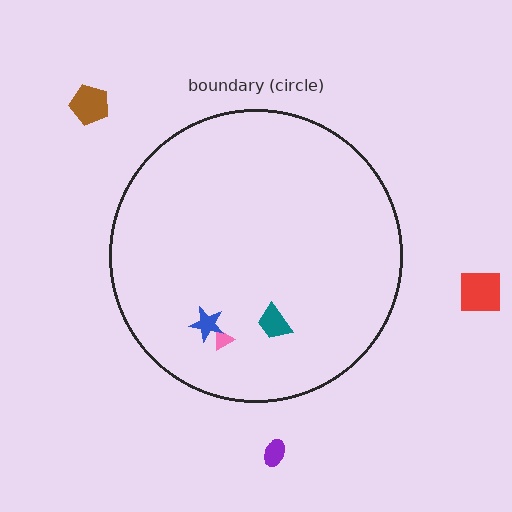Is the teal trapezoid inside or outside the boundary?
Inside.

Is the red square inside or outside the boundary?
Outside.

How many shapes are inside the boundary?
3 inside, 3 outside.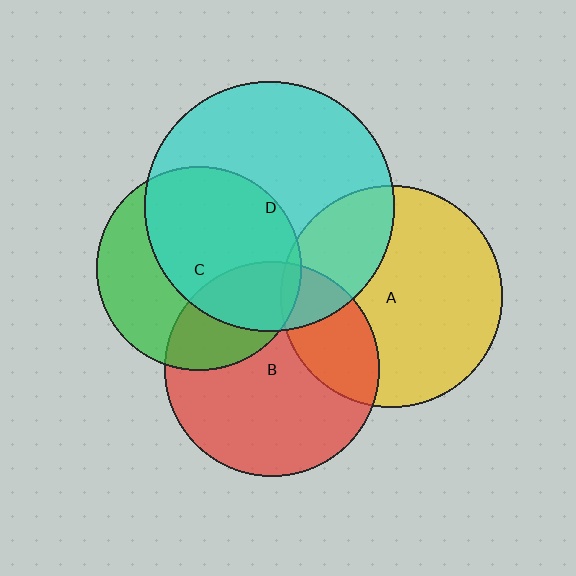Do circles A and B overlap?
Yes.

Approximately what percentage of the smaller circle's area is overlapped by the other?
Approximately 25%.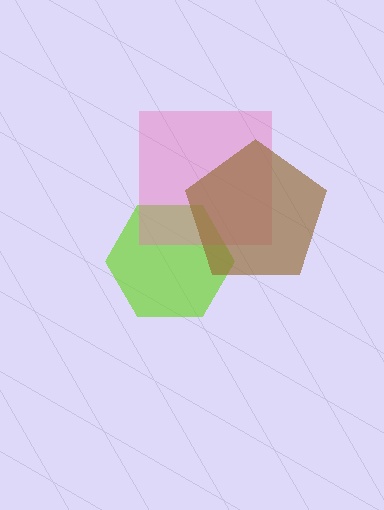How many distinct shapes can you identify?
There are 3 distinct shapes: a lime hexagon, a pink square, a brown pentagon.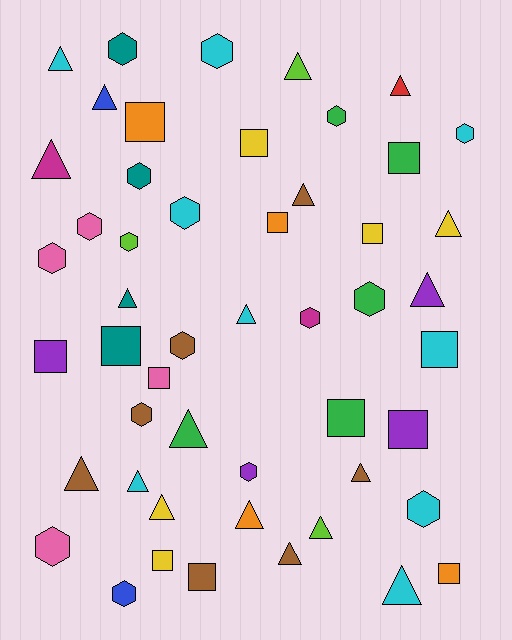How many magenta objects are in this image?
There are 2 magenta objects.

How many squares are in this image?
There are 14 squares.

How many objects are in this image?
There are 50 objects.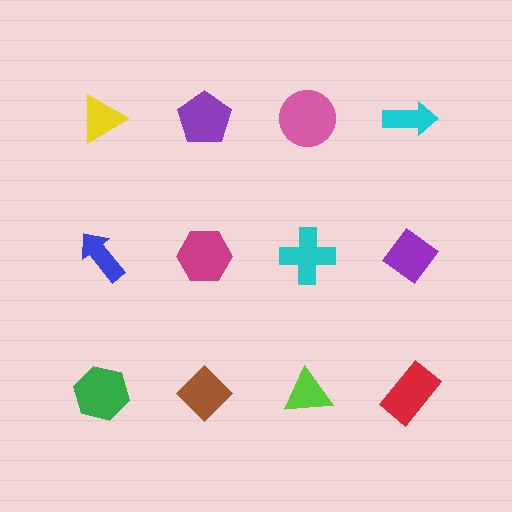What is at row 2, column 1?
A blue arrow.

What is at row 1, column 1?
A yellow triangle.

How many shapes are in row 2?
4 shapes.